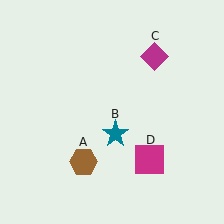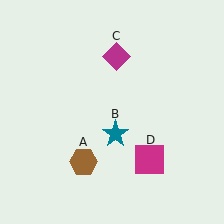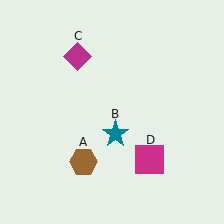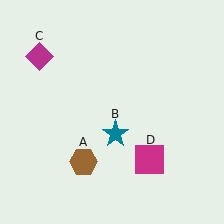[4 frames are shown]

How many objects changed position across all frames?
1 object changed position: magenta diamond (object C).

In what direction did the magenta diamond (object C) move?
The magenta diamond (object C) moved left.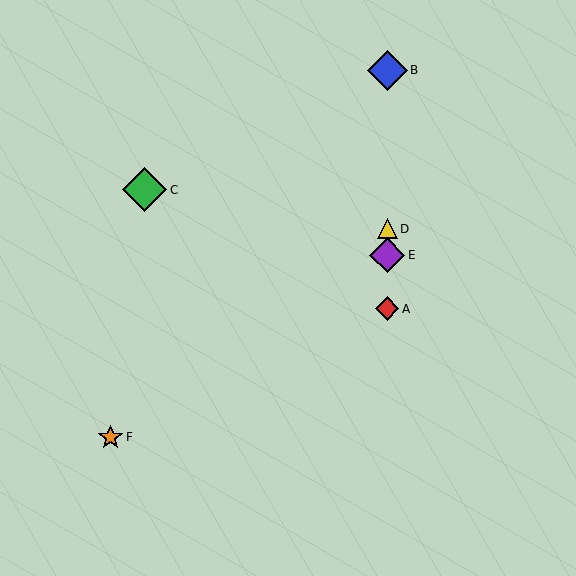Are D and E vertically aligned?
Yes, both are at x≈387.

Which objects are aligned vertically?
Objects A, B, D, E are aligned vertically.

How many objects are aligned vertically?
4 objects (A, B, D, E) are aligned vertically.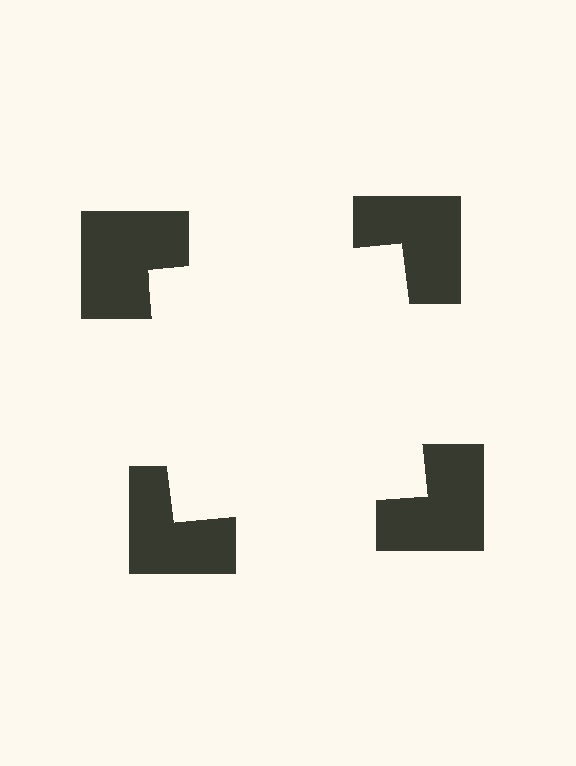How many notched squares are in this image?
There are 4 — one at each vertex of the illusory square.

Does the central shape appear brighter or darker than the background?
It typically appears slightly brighter than the background, even though no actual brightness change is drawn.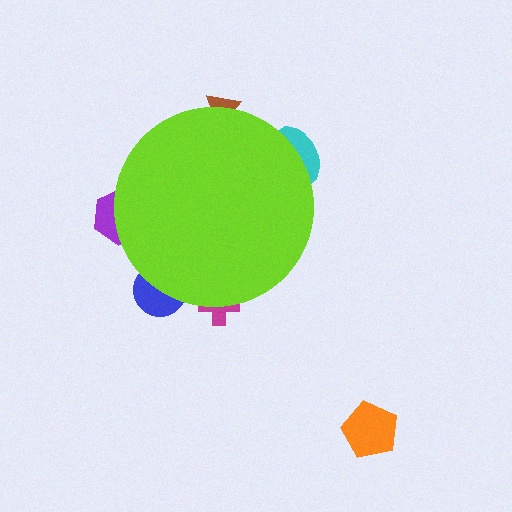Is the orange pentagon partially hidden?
No, the orange pentagon is fully visible.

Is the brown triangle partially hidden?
Yes, the brown triangle is partially hidden behind the lime circle.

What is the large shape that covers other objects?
A lime circle.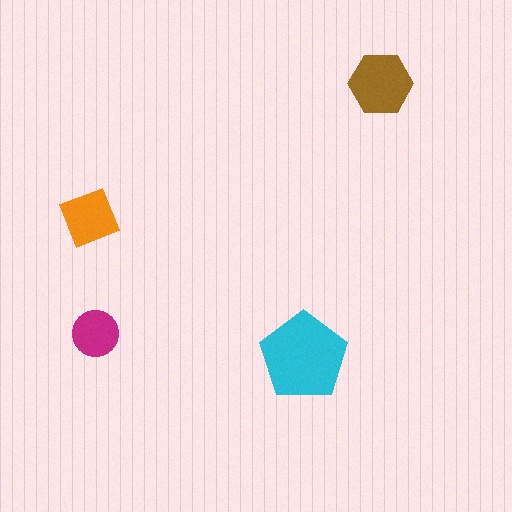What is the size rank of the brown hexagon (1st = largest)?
2nd.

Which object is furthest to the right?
The brown hexagon is rightmost.